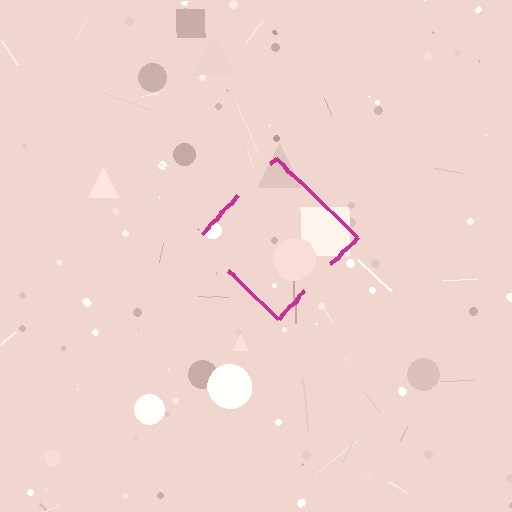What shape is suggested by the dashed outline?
The dashed outline suggests a diamond.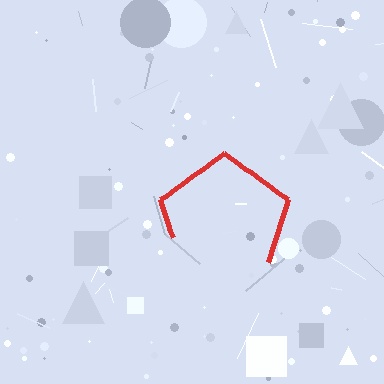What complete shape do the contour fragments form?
The contour fragments form a pentagon.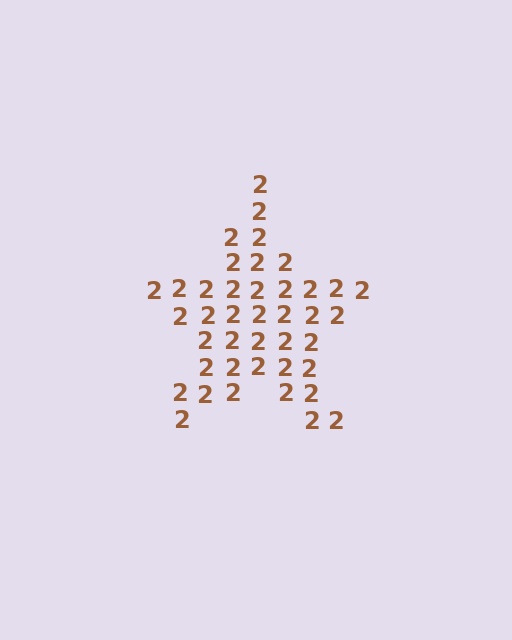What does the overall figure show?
The overall figure shows a star.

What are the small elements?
The small elements are digit 2's.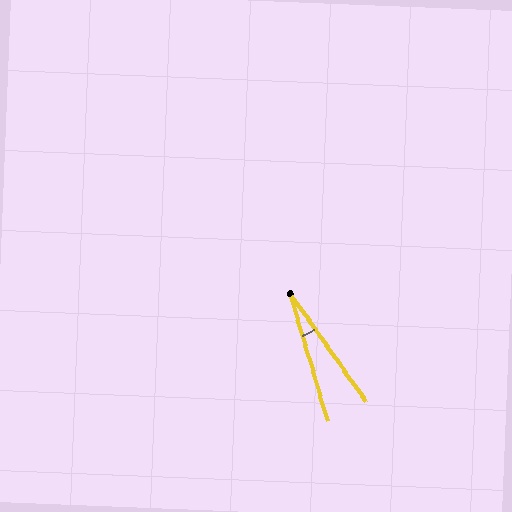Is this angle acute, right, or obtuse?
It is acute.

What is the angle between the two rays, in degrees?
Approximately 18 degrees.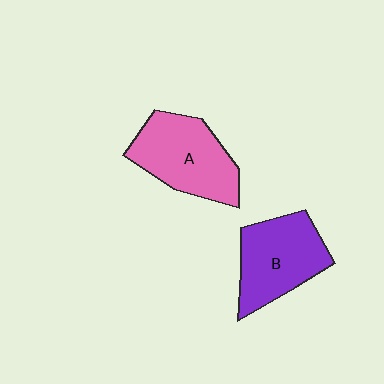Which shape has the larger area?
Shape A (pink).